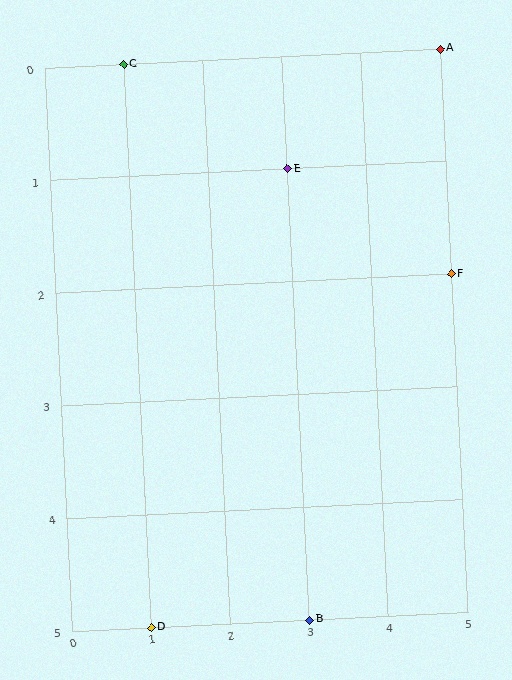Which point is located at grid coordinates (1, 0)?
Point C is at (1, 0).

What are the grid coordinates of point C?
Point C is at grid coordinates (1, 0).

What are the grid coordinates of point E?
Point E is at grid coordinates (3, 1).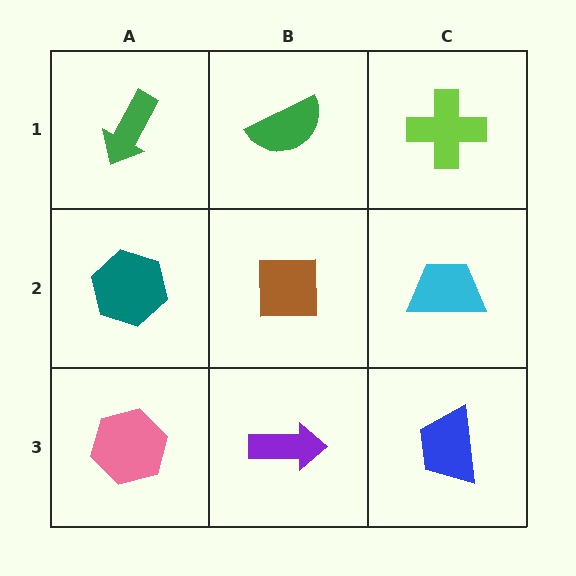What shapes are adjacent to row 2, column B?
A green semicircle (row 1, column B), a purple arrow (row 3, column B), a teal hexagon (row 2, column A), a cyan trapezoid (row 2, column C).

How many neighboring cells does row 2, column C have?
3.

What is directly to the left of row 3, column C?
A purple arrow.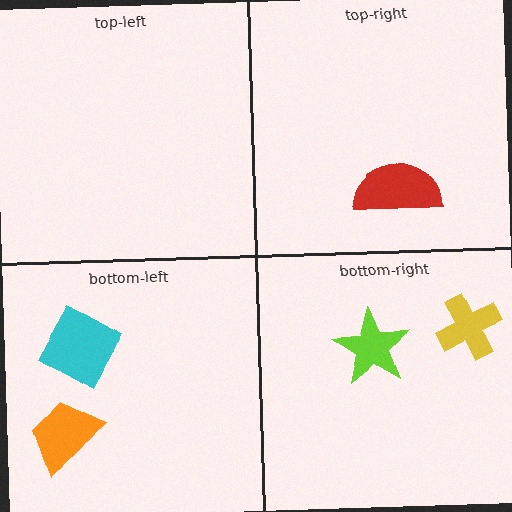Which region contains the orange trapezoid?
The bottom-left region.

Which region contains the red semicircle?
The top-right region.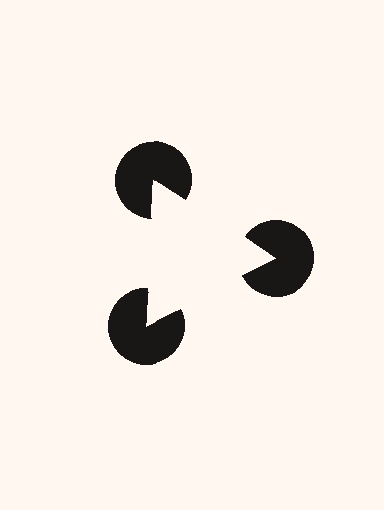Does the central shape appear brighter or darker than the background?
It typically appears slightly brighter than the background, even though no actual brightness change is drawn.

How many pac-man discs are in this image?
There are 3 — one at each vertex of the illusory triangle.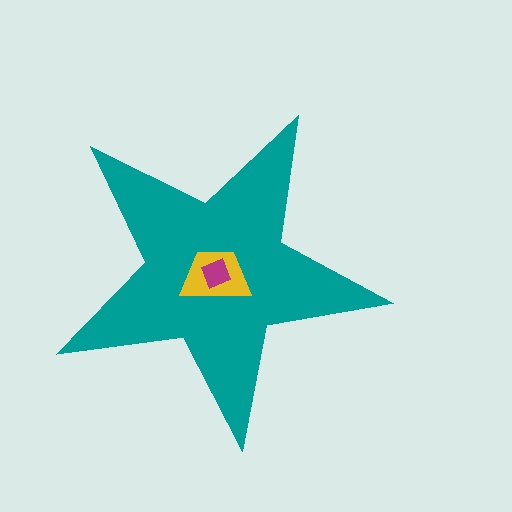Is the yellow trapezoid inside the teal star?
Yes.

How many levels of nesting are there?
3.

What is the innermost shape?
The magenta diamond.